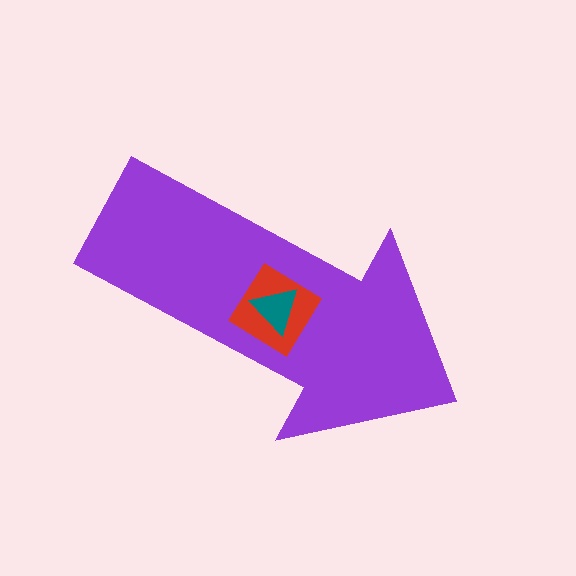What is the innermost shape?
The teal triangle.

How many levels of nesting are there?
3.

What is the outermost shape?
The purple arrow.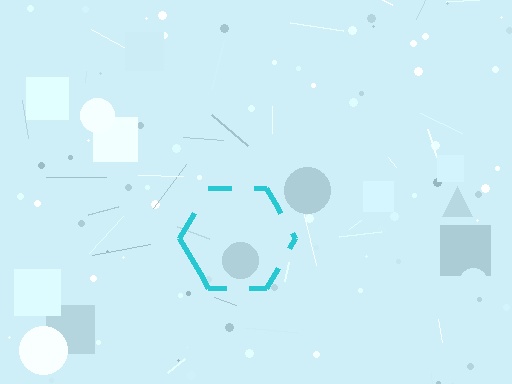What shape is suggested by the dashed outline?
The dashed outline suggests a hexagon.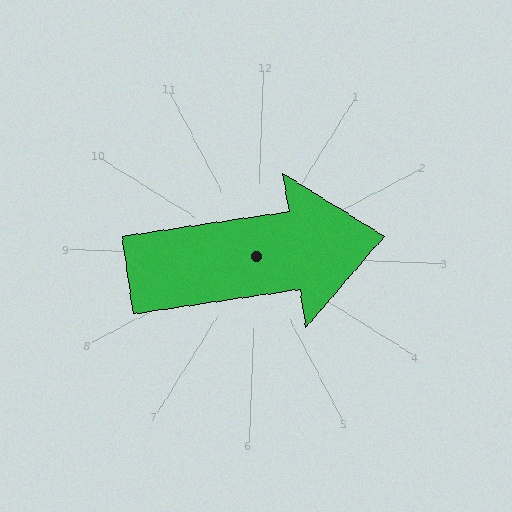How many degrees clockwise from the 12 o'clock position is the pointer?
Approximately 79 degrees.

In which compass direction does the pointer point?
East.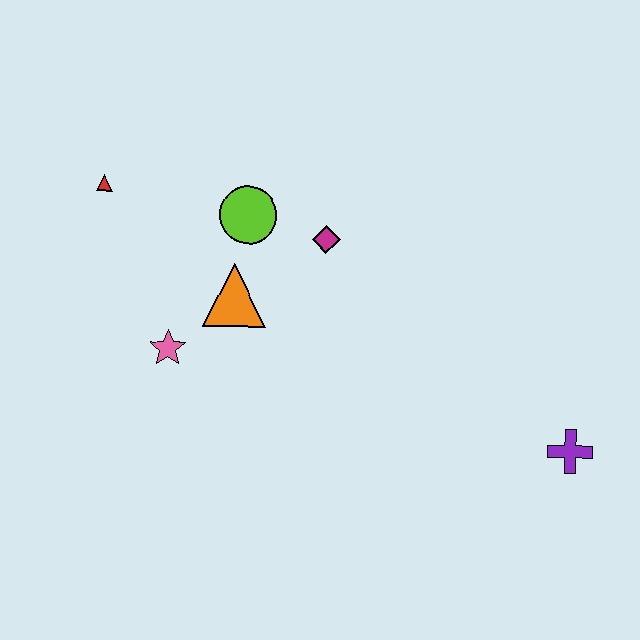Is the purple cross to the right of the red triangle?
Yes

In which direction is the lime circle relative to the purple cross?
The lime circle is to the left of the purple cross.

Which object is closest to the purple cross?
The magenta diamond is closest to the purple cross.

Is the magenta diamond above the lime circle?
No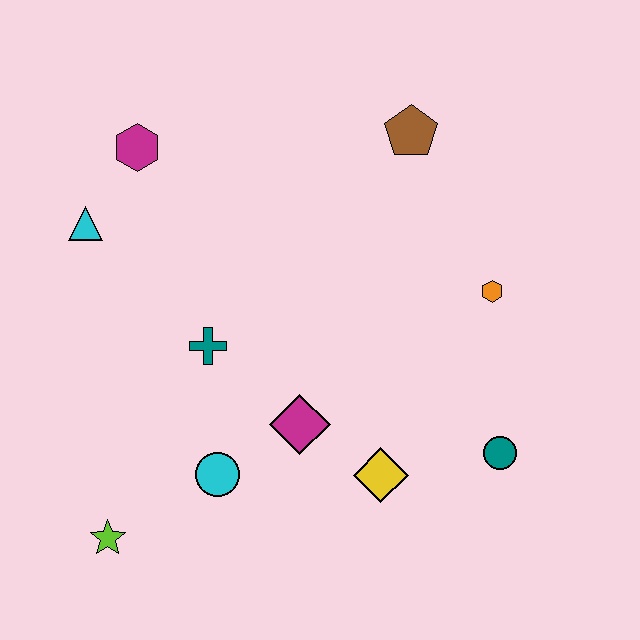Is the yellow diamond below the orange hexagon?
Yes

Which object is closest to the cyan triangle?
The magenta hexagon is closest to the cyan triangle.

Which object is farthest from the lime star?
The brown pentagon is farthest from the lime star.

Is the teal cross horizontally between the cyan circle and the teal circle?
No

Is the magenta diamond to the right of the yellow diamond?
No